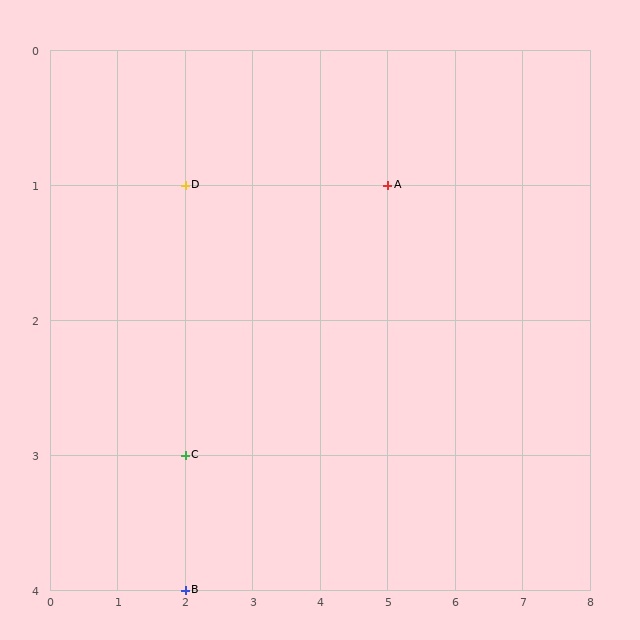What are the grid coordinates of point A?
Point A is at grid coordinates (5, 1).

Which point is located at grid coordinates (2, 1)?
Point D is at (2, 1).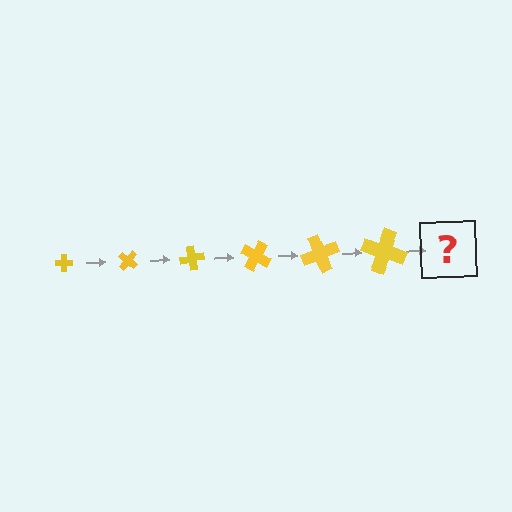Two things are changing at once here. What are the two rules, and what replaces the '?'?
The two rules are that the cross grows larger each step and it rotates 40 degrees each step. The '?' should be a cross, larger than the previous one and rotated 240 degrees from the start.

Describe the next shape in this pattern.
It should be a cross, larger than the previous one and rotated 240 degrees from the start.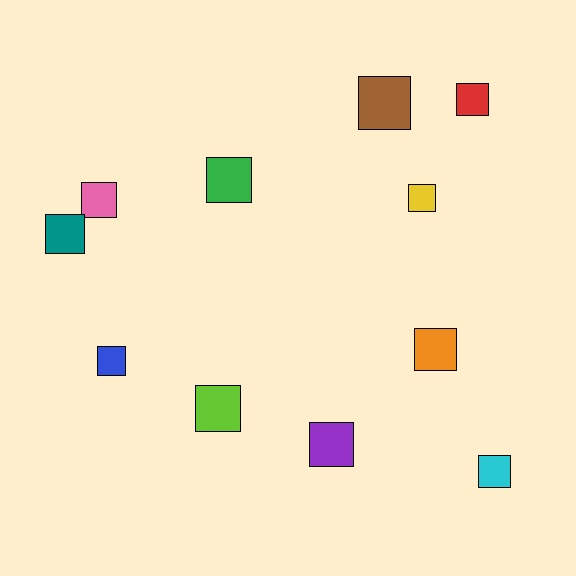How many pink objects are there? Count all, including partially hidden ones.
There is 1 pink object.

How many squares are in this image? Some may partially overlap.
There are 11 squares.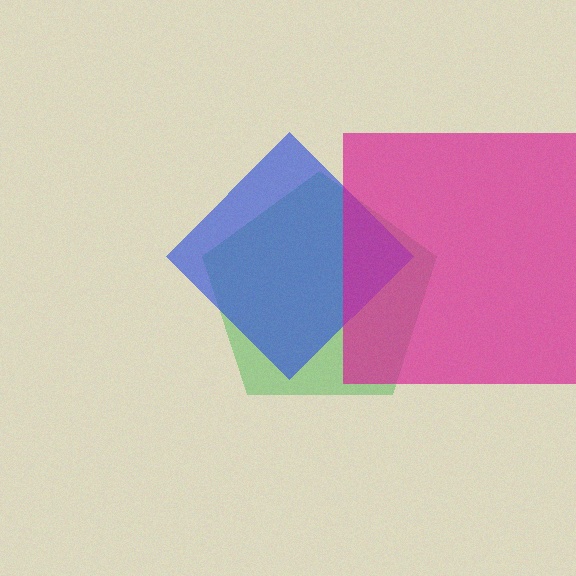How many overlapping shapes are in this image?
There are 3 overlapping shapes in the image.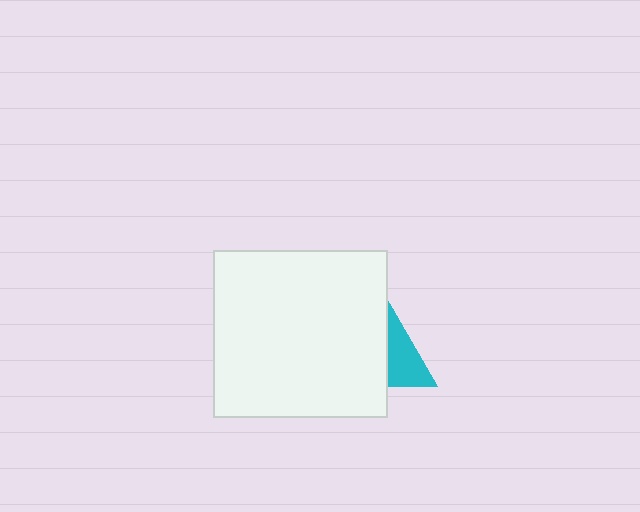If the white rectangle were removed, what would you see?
You would see the complete cyan triangle.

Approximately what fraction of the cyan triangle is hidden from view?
Roughly 54% of the cyan triangle is hidden behind the white rectangle.